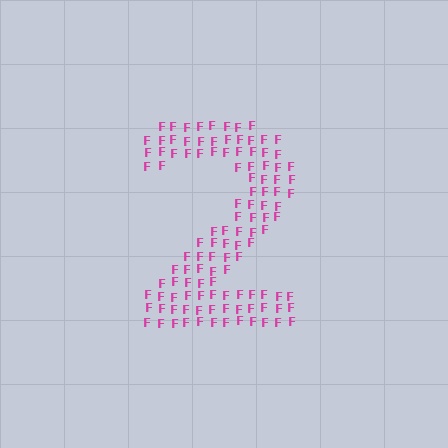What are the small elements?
The small elements are letter F's.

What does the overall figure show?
The overall figure shows the digit 2.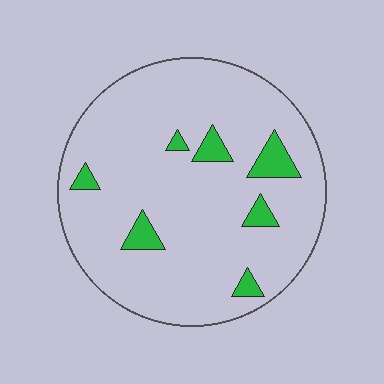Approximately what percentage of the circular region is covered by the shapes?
Approximately 10%.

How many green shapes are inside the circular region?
7.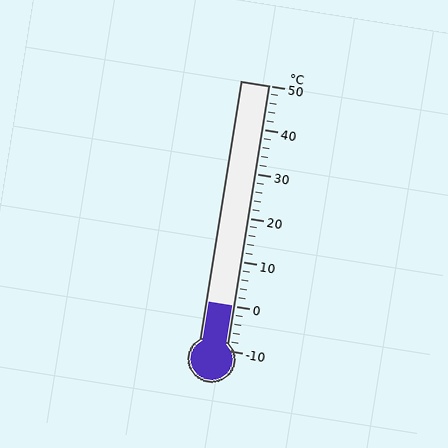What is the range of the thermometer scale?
The thermometer scale ranges from -10°C to 50°C.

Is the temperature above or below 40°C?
The temperature is below 40°C.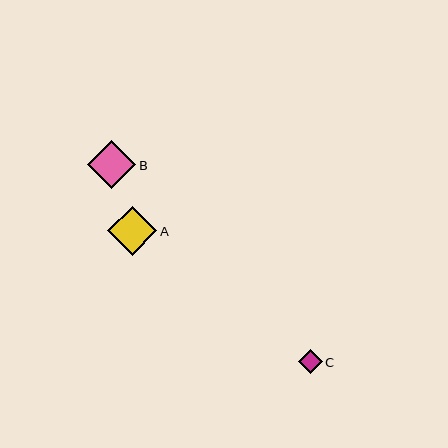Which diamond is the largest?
Diamond A is the largest with a size of approximately 49 pixels.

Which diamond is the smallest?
Diamond C is the smallest with a size of approximately 24 pixels.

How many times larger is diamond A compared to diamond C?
Diamond A is approximately 2.1 times the size of diamond C.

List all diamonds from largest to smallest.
From largest to smallest: A, B, C.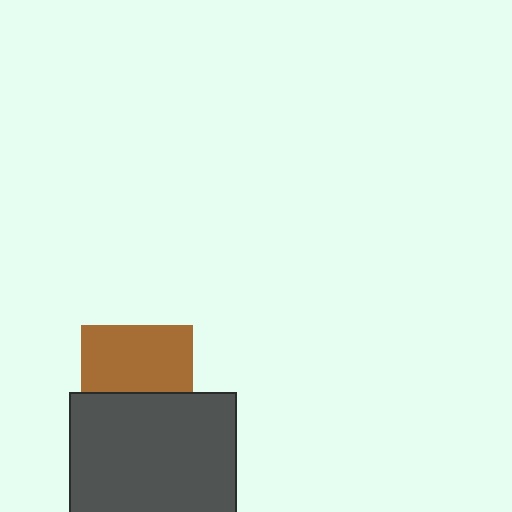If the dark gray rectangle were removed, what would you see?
You would see the complete brown square.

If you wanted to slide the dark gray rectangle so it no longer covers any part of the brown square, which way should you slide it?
Slide it down — that is the most direct way to separate the two shapes.